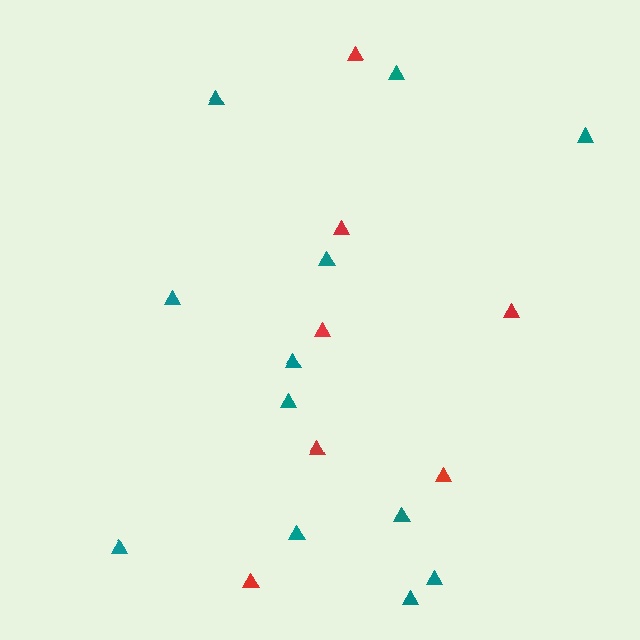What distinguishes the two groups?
There are 2 groups: one group of red triangles (7) and one group of teal triangles (12).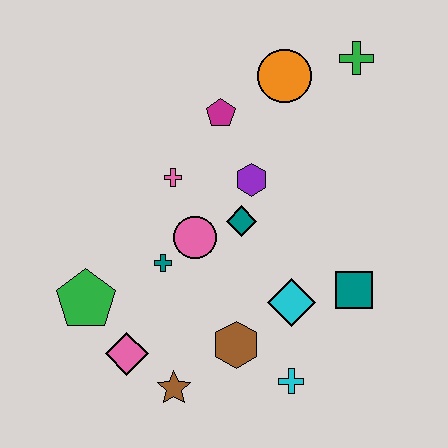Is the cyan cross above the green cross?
No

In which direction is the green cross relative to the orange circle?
The green cross is to the right of the orange circle.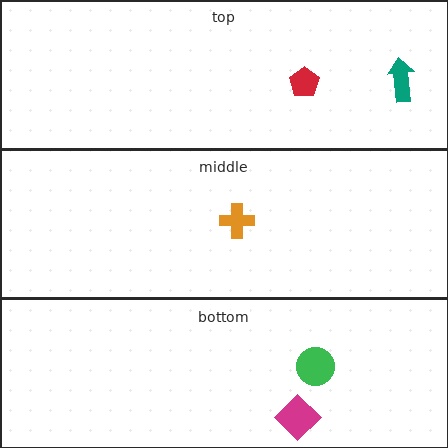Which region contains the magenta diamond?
The bottom region.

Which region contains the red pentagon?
The top region.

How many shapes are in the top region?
2.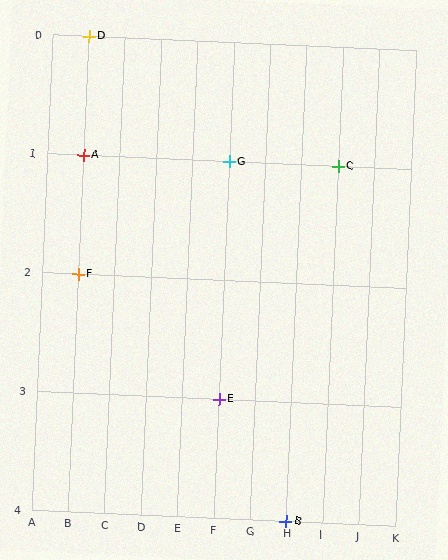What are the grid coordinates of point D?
Point D is at grid coordinates (B, 0).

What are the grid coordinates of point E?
Point E is at grid coordinates (F, 3).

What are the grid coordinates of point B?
Point B is at grid coordinates (H, 4).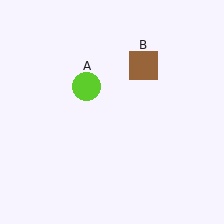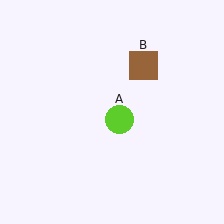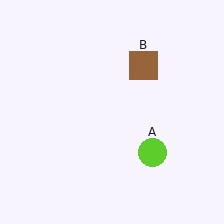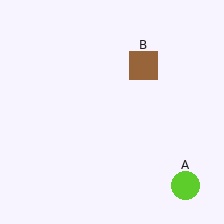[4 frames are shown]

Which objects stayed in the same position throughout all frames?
Brown square (object B) remained stationary.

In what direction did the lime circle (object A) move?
The lime circle (object A) moved down and to the right.